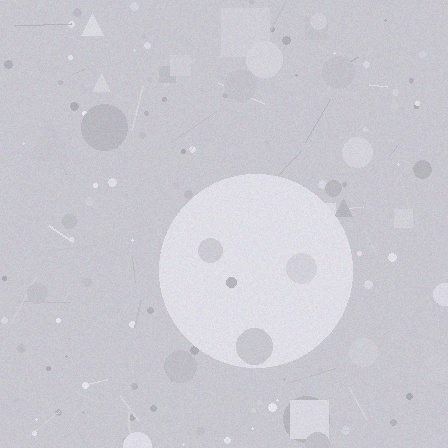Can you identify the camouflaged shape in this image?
The camouflaged shape is a circle.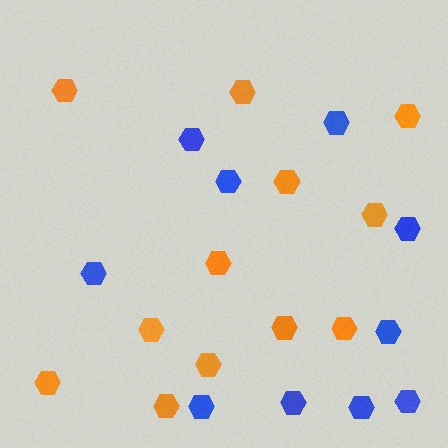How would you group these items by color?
There are 2 groups: one group of blue hexagons (10) and one group of orange hexagons (12).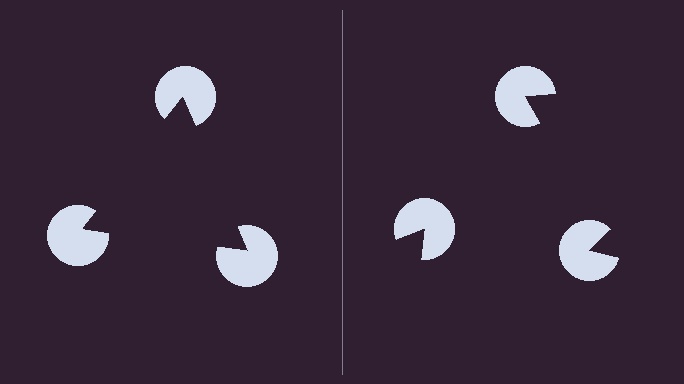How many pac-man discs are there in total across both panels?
6 — 3 on each side.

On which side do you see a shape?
An illusory triangle appears on the left side. On the right side the wedge cuts are rotated, so no coherent shape forms.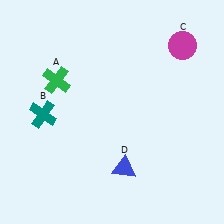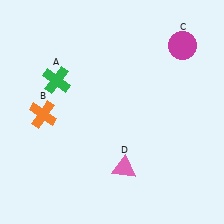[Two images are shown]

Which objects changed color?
B changed from teal to orange. D changed from blue to pink.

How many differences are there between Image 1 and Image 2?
There are 2 differences between the two images.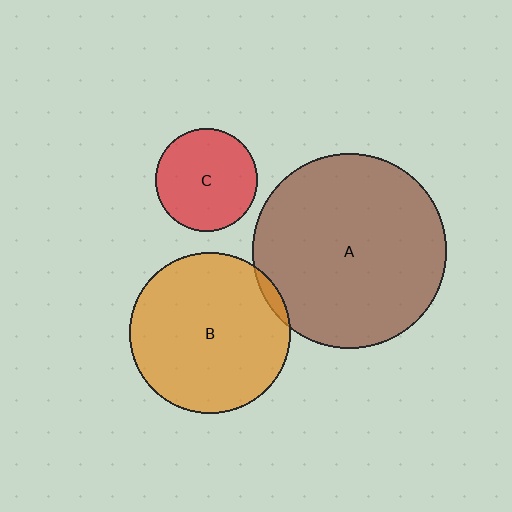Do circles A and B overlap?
Yes.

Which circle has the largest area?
Circle A (brown).